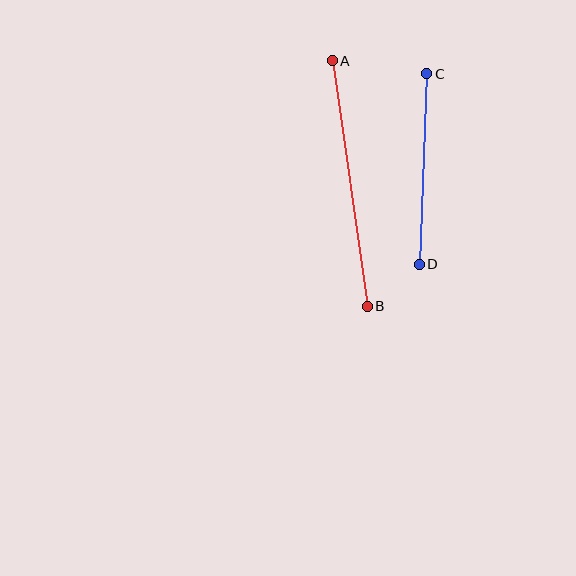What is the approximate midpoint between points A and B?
The midpoint is at approximately (350, 184) pixels.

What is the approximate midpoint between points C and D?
The midpoint is at approximately (423, 169) pixels.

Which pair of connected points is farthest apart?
Points A and B are farthest apart.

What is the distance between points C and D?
The distance is approximately 191 pixels.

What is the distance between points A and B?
The distance is approximately 248 pixels.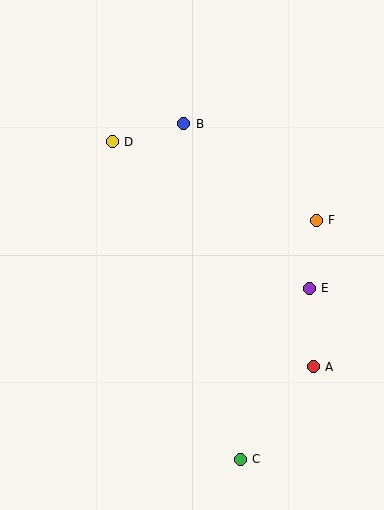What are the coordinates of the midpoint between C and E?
The midpoint between C and E is at (275, 374).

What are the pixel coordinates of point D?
Point D is at (112, 142).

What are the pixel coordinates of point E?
Point E is at (309, 288).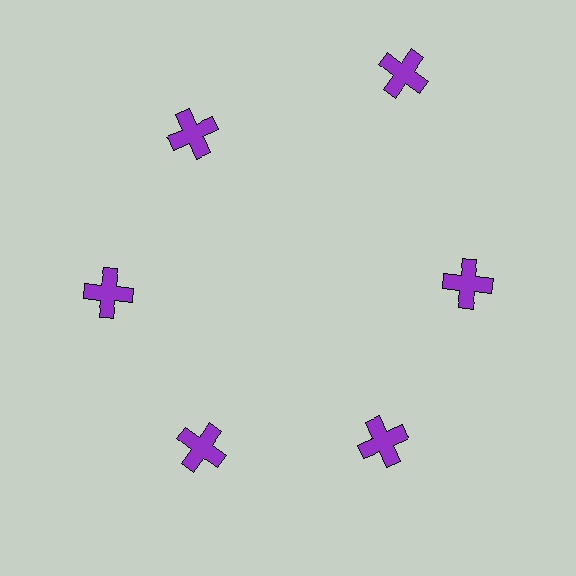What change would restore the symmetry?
The symmetry would be restored by moving it inward, back onto the ring so that all 6 crosses sit at equal angles and equal distance from the center.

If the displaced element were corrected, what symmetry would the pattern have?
It would have 6-fold rotational symmetry — the pattern would map onto itself every 60 degrees.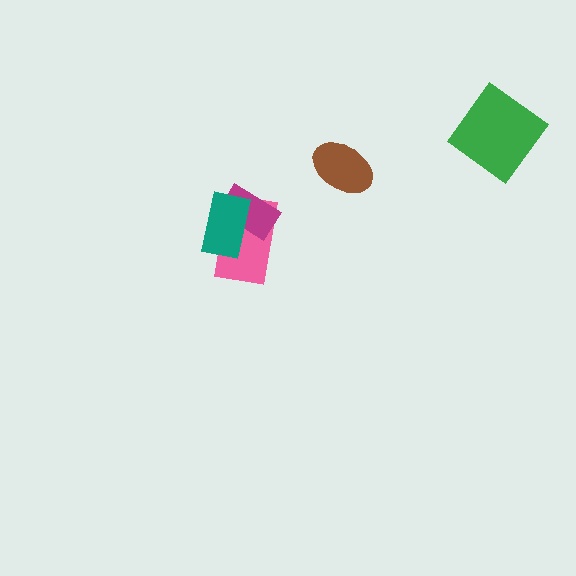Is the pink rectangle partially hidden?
Yes, it is partially covered by another shape.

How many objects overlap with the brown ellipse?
0 objects overlap with the brown ellipse.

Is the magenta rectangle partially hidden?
Yes, it is partially covered by another shape.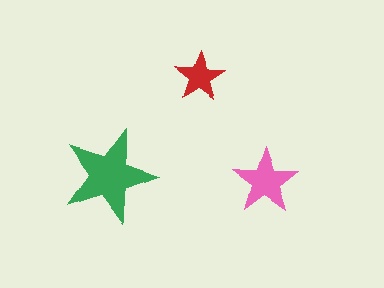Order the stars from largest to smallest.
the green one, the pink one, the red one.